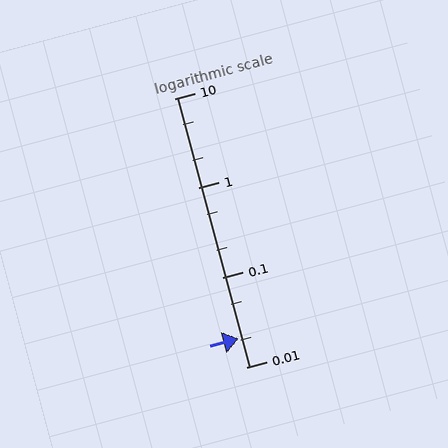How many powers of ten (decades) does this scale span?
The scale spans 3 decades, from 0.01 to 10.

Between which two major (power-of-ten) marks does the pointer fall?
The pointer is between 0.01 and 0.1.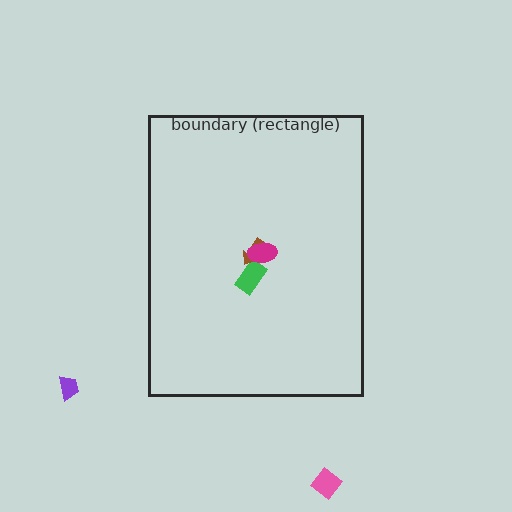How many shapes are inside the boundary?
3 inside, 2 outside.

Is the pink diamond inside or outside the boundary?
Outside.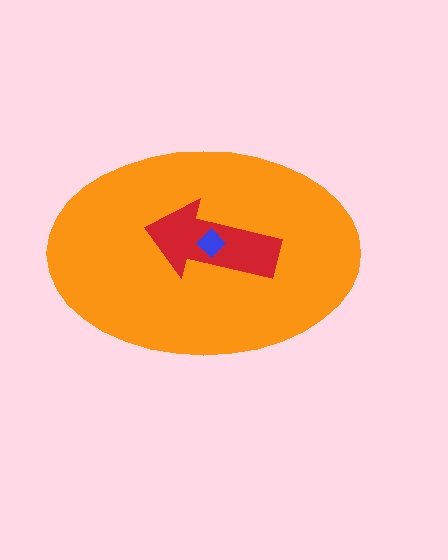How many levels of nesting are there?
3.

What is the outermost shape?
The orange ellipse.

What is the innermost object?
The blue diamond.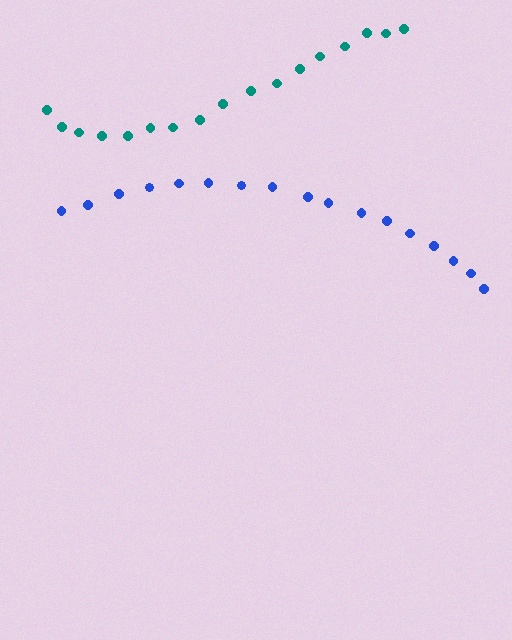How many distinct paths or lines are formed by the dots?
There are 2 distinct paths.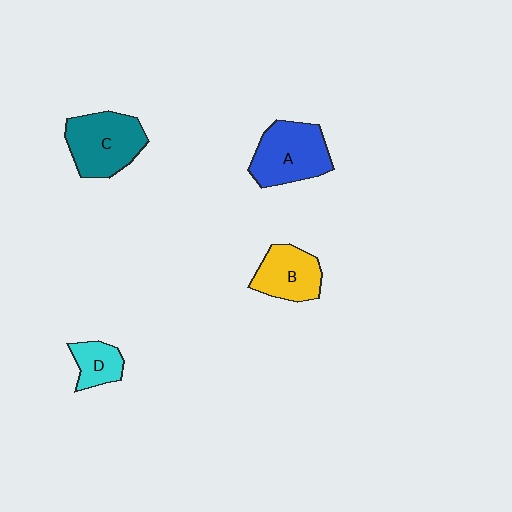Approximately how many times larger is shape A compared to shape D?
Approximately 2.1 times.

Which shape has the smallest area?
Shape D (cyan).